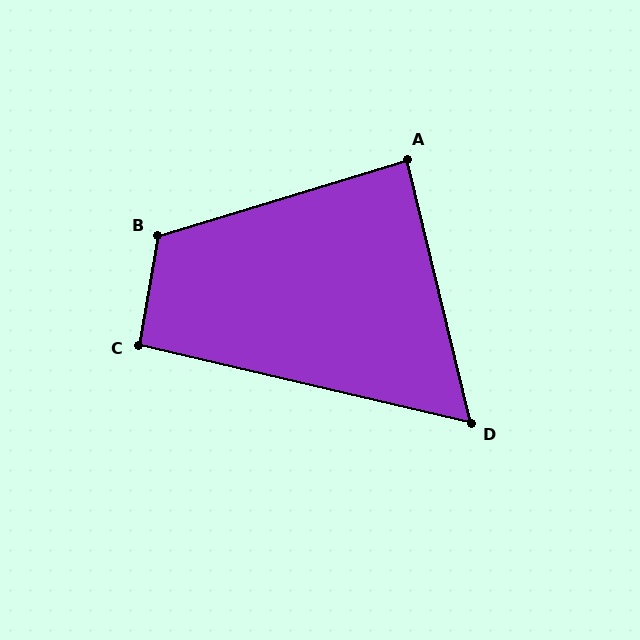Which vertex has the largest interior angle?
B, at approximately 117 degrees.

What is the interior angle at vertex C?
Approximately 93 degrees (approximately right).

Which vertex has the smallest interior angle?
D, at approximately 63 degrees.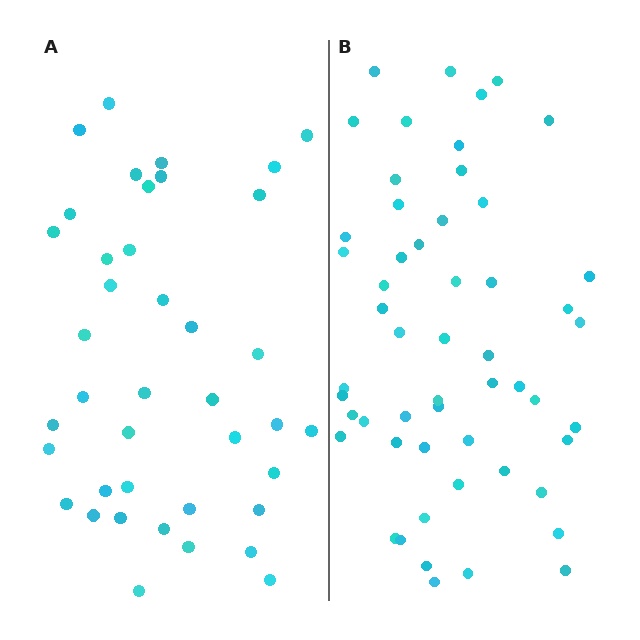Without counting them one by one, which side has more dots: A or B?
Region B (the right region) has more dots.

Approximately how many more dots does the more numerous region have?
Region B has approximately 15 more dots than region A.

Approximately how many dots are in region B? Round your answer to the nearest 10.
About 50 dots. (The exact count is 54, which rounds to 50.)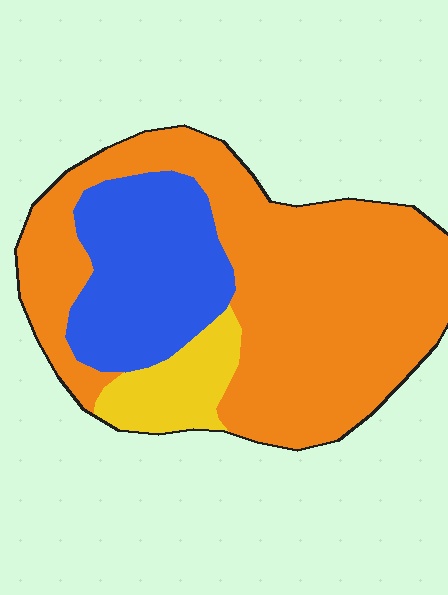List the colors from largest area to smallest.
From largest to smallest: orange, blue, yellow.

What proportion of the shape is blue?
Blue covers about 25% of the shape.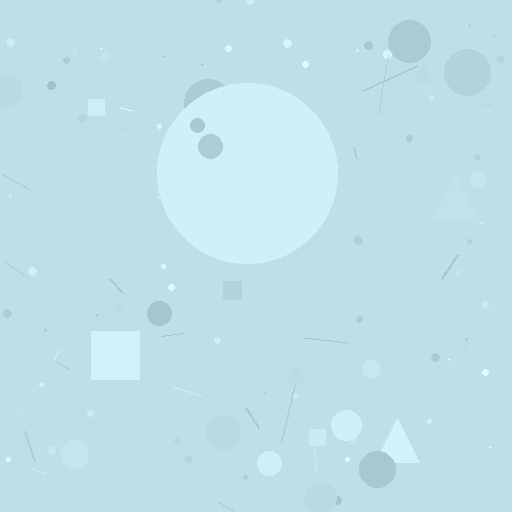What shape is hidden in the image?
A circle is hidden in the image.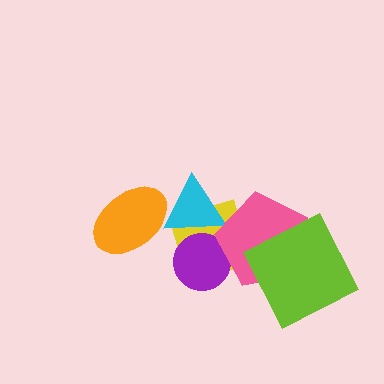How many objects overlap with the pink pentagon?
4 objects overlap with the pink pentagon.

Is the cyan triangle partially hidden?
Yes, it is partially covered by another shape.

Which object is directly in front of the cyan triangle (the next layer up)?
The purple circle is directly in front of the cyan triangle.